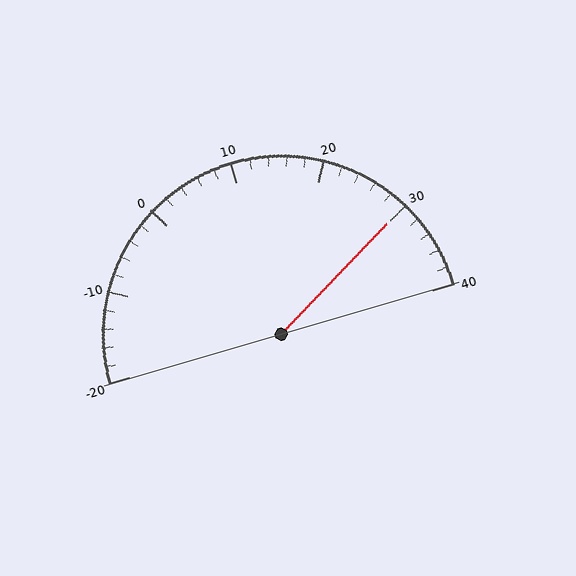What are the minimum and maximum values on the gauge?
The gauge ranges from -20 to 40.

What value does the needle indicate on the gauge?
The needle indicates approximately 30.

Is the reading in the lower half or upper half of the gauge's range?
The reading is in the upper half of the range (-20 to 40).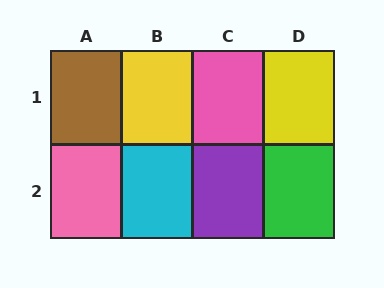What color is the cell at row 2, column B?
Cyan.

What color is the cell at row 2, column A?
Pink.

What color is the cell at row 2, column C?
Purple.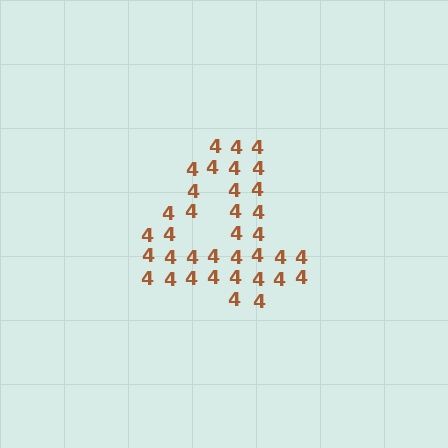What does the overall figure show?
The overall figure shows the digit 4.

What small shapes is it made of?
It is made of small digit 4's.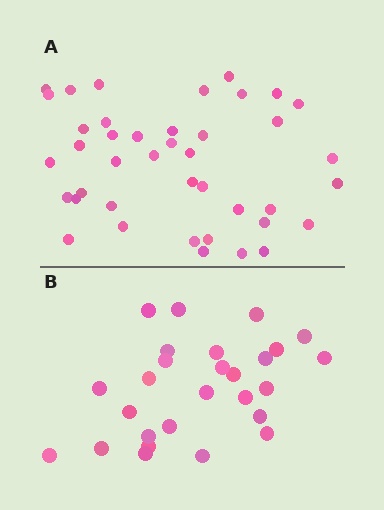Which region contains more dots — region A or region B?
Region A (the top region) has more dots.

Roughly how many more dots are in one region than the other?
Region A has approximately 15 more dots than region B.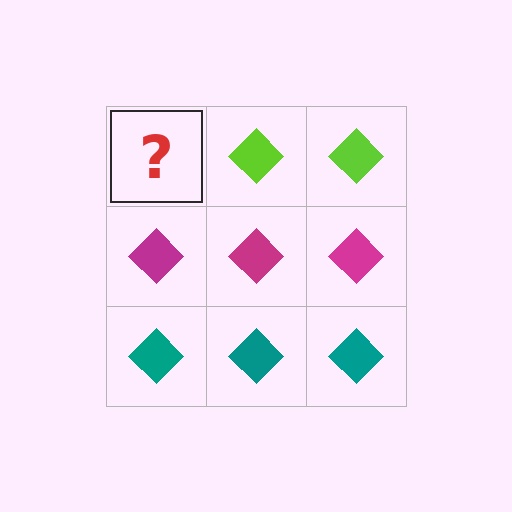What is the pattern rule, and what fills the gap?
The rule is that each row has a consistent color. The gap should be filled with a lime diamond.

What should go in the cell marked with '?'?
The missing cell should contain a lime diamond.